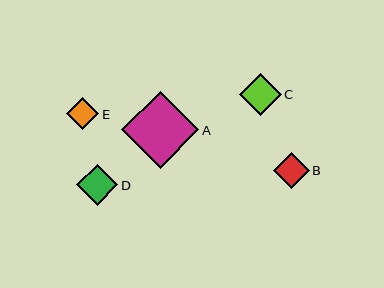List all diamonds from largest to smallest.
From largest to smallest: A, C, D, B, E.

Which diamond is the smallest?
Diamond E is the smallest with a size of approximately 32 pixels.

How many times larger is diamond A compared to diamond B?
Diamond A is approximately 2.1 times the size of diamond B.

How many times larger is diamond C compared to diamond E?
Diamond C is approximately 1.3 times the size of diamond E.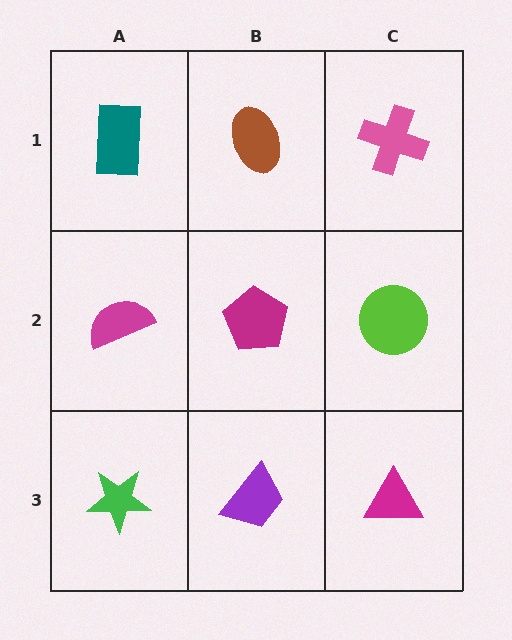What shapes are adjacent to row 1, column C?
A lime circle (row 2, column C), a brown ellipse (row 1, column B).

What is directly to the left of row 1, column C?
A brown ellipse.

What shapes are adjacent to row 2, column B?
A brown ellipse (row 1, column B), a purple trapezoid (row 3, column B), a magenta semicircle (row 2, column A), a lime circle (row 2, column C).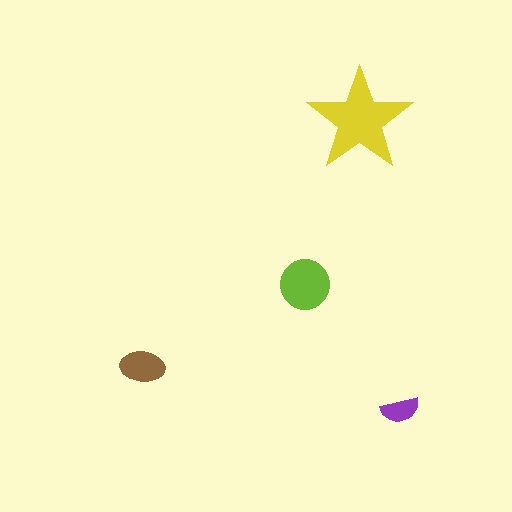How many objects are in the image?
There are 4 objects in the image.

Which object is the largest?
The yellow star.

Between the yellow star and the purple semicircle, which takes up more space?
The yellow star.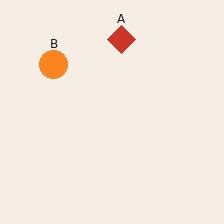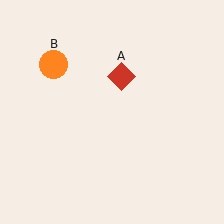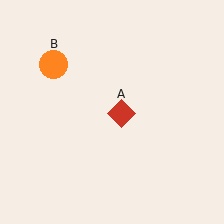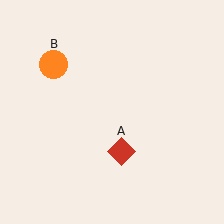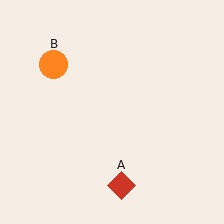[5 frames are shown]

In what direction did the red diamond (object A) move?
The red diamond (object A) moved down.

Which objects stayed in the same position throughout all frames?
Orange circle (object B) remained stationary.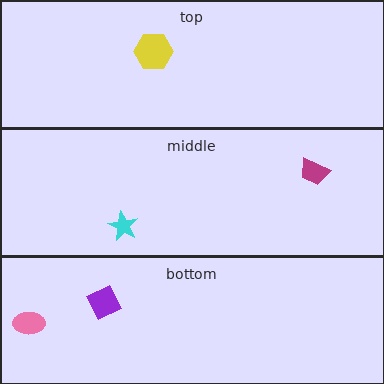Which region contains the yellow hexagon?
The top region.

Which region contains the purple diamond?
The bottom region.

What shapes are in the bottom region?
The pink ellipse, the purple diamond.